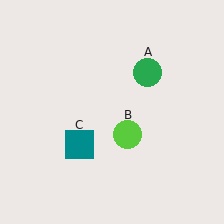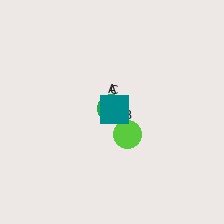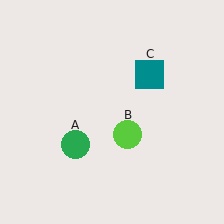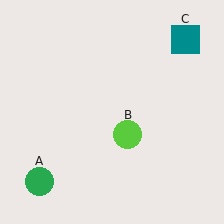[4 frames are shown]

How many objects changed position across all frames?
2 objects changed position: green circle (object A), teal square (object C).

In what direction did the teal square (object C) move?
The teal square (object C) moved up and to the right.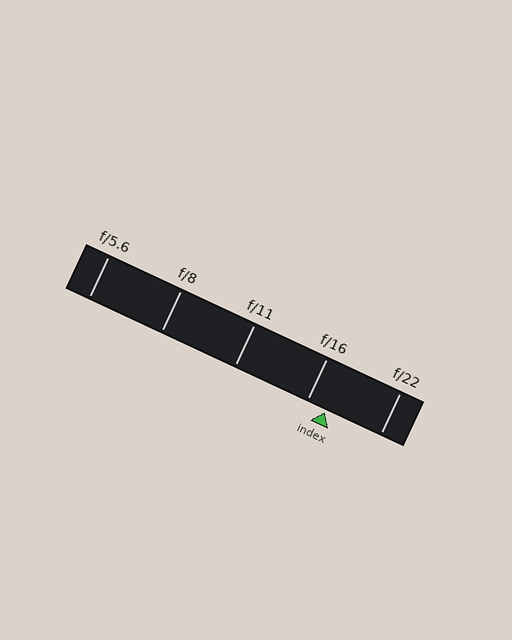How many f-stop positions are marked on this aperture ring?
There are 5 f-stop positions marked.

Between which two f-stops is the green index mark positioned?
The index mark is between f/16 and f/22.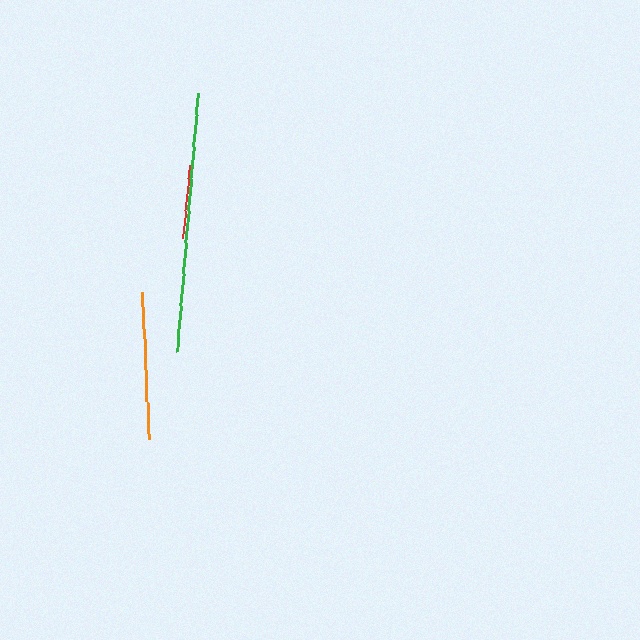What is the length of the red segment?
The red segment is approximately 74 pixels long.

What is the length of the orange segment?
The orange segment is approximately 148 pixels long.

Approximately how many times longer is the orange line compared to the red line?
The orange line is approximately 2.0 times the length of the red line.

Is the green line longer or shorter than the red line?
The green line is longer than the red line.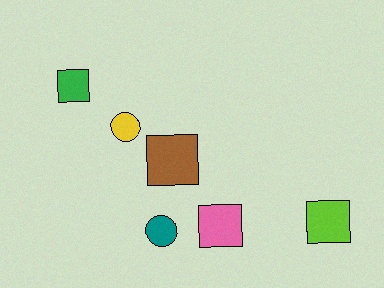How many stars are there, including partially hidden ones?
There are no stars.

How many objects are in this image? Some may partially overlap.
There are 6 objects.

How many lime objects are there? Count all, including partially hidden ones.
There is 1 lime object.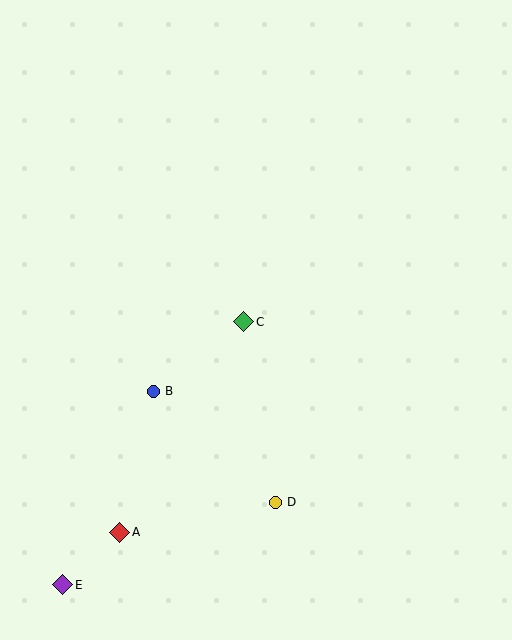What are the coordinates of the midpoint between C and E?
The midpoint between C and E is at (153, 453).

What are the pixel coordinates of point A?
Point A is at (120, 532).